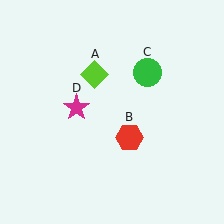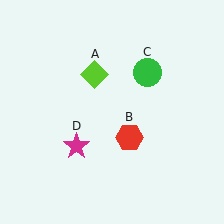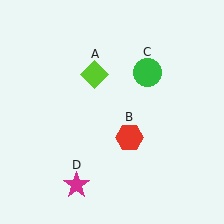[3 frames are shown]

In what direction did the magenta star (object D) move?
The magenta star (object D) moved down.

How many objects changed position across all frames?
1 object changed position: magenta star (object D).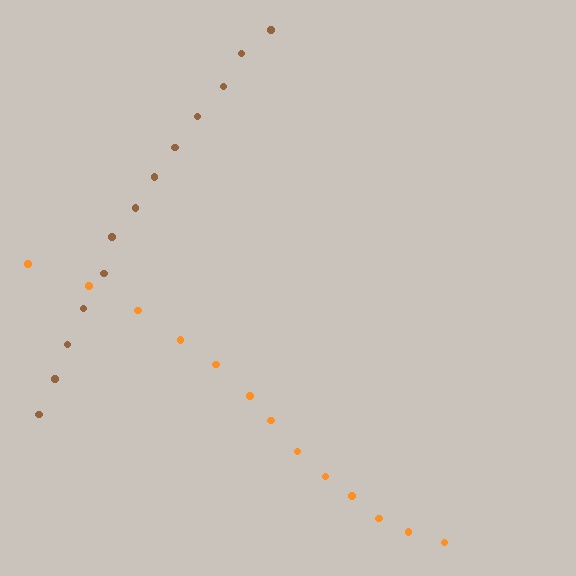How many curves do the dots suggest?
There are 2 distinct paths.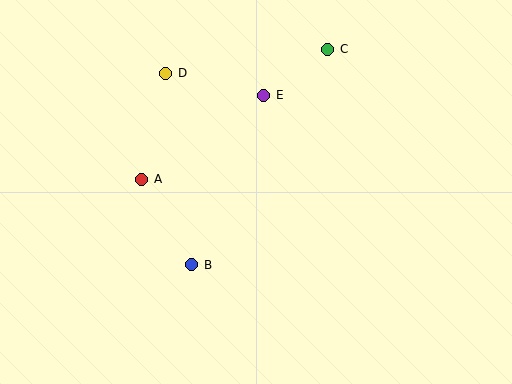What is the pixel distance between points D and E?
The distance between D and E is 100 pixels.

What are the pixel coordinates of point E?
Point E is at (264, 95).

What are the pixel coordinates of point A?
Point A is at (142, 179).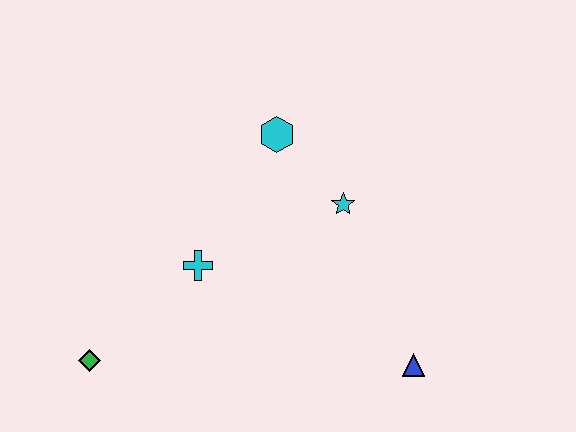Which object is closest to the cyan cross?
The green diamond is closest to the cyan cross.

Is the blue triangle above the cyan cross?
No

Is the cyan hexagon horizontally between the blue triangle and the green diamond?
Yes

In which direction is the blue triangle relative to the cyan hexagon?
The blue triangle is below the cyan hexagon.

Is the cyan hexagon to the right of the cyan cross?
Yes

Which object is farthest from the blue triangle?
The green diamond is farthest from the blue triangle.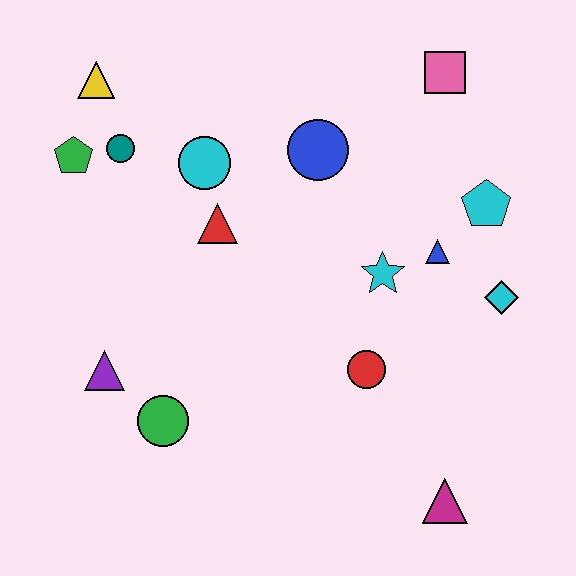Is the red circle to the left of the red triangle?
No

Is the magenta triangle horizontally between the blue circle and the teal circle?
No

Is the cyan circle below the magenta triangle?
No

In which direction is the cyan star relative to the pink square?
The cyan star is below the pink square.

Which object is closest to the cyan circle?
The red triangle is closest to the cyan circle.